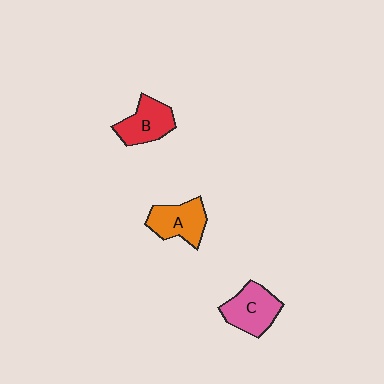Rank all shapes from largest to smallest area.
From largest to smallest: C (pink), A (orange), B (red).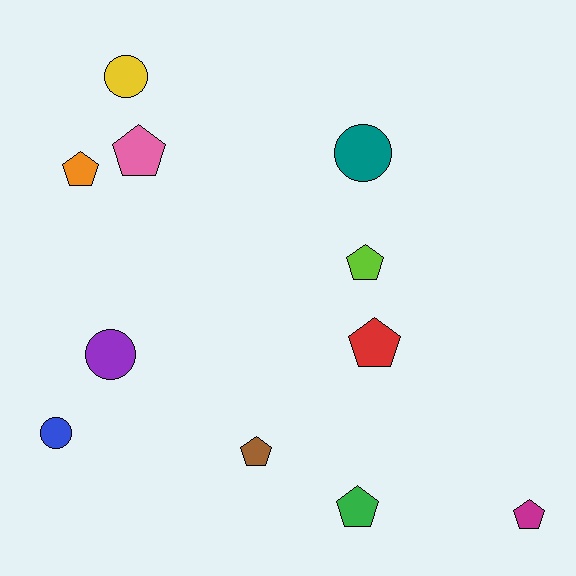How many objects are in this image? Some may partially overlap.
There are 11 objects.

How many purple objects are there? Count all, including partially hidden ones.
There is 1 purple object.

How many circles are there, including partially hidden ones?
There are 4 circles.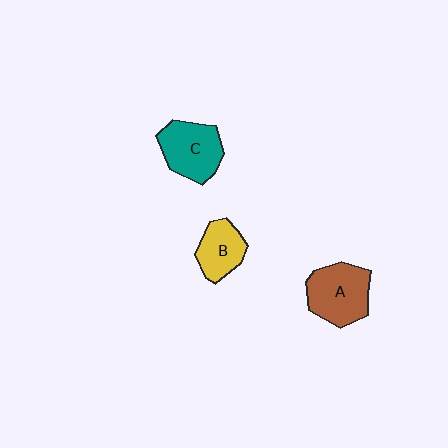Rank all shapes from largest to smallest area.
From largest to smallest: A (brown), C (teal), B (yellow).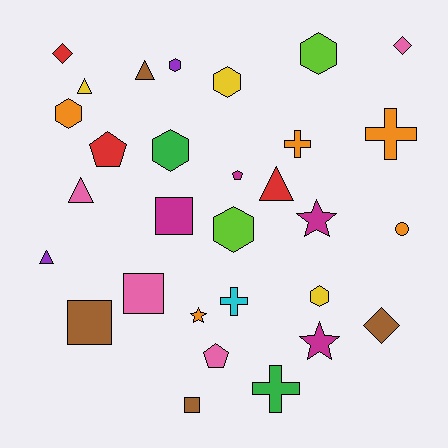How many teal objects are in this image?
There are no teal objects.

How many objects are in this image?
There are 30 objects.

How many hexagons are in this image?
There are 7 hexagons.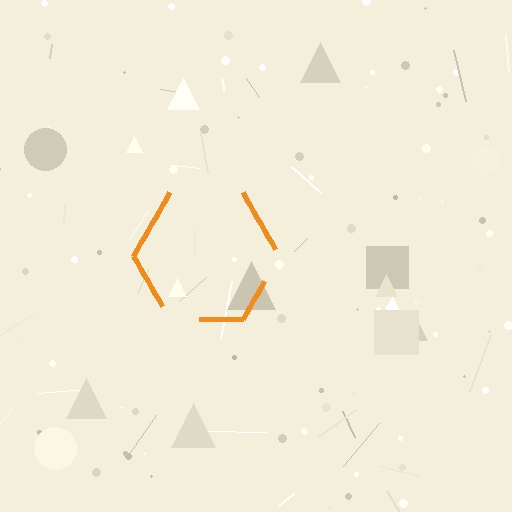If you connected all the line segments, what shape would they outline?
They would outline a hexagon.